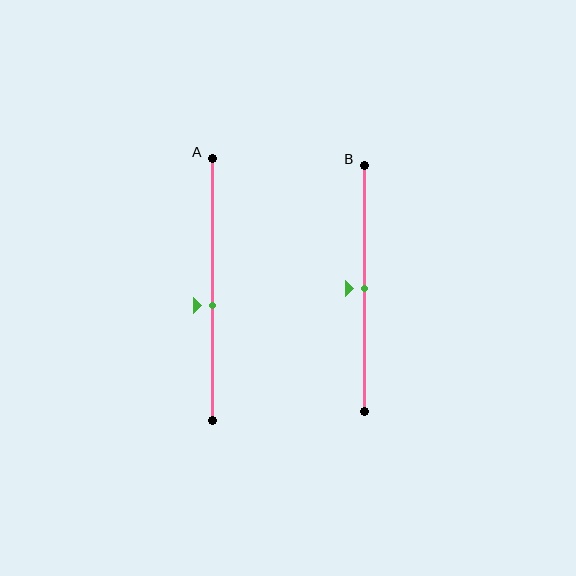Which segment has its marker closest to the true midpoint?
Segment B has its marker closest to the true midpoint.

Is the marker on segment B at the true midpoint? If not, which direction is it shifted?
Yes, the marker on segment B is at the true midpoint.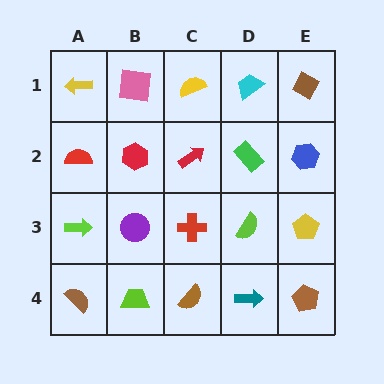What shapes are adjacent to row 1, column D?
A green rectangle (row 2, column D), a yellow semicircle (row 1, column C), a brown diamond (row 1, column E).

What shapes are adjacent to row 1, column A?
A red semicircle (row 2, column A), a pink square (row 1, column B).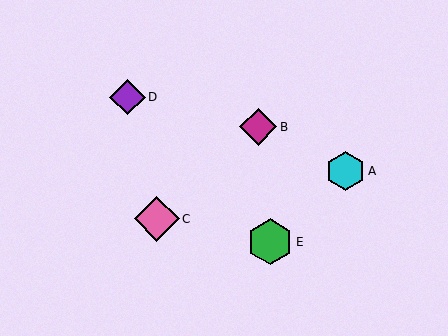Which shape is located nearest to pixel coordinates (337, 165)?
The cyan hexagon (labeled A) at (346, 171) is nearest to that location.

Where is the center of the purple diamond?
The center of the purple diamond is at (127, 97).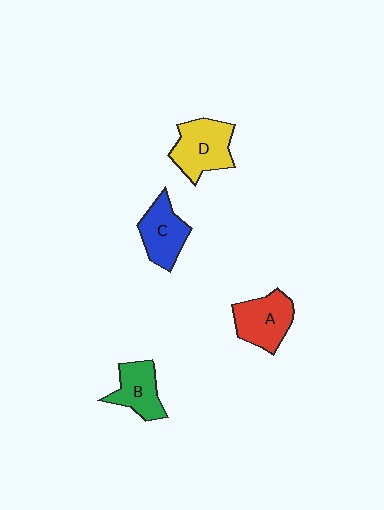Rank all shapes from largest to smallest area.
From largest to smallest: D (yellow), A (red), C (blue), B (green).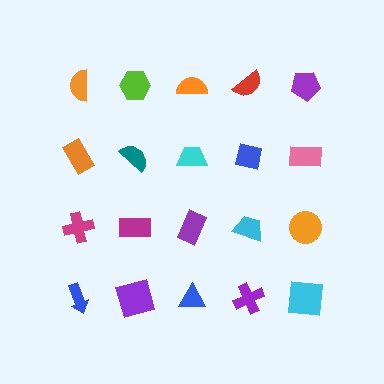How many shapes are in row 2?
5 shapes.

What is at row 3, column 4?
A cyan trapezoid.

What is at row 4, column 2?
A purple square.